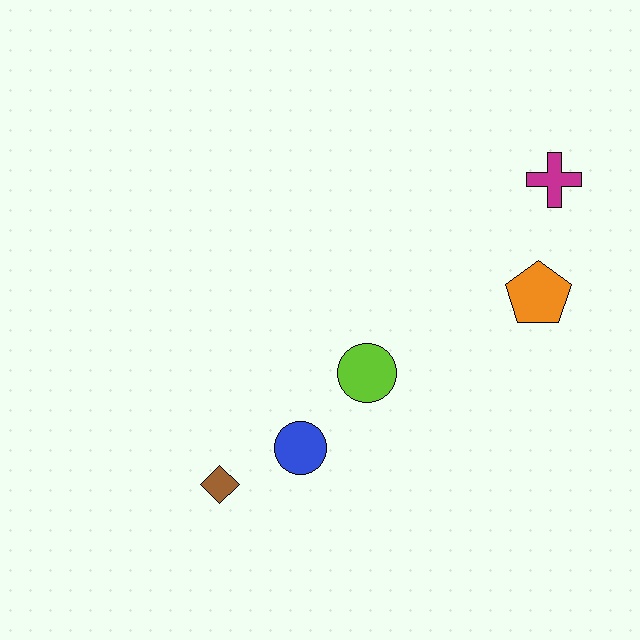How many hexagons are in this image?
There are no hexagons.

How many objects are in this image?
There are 5 objects.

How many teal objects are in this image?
There are no teal objects.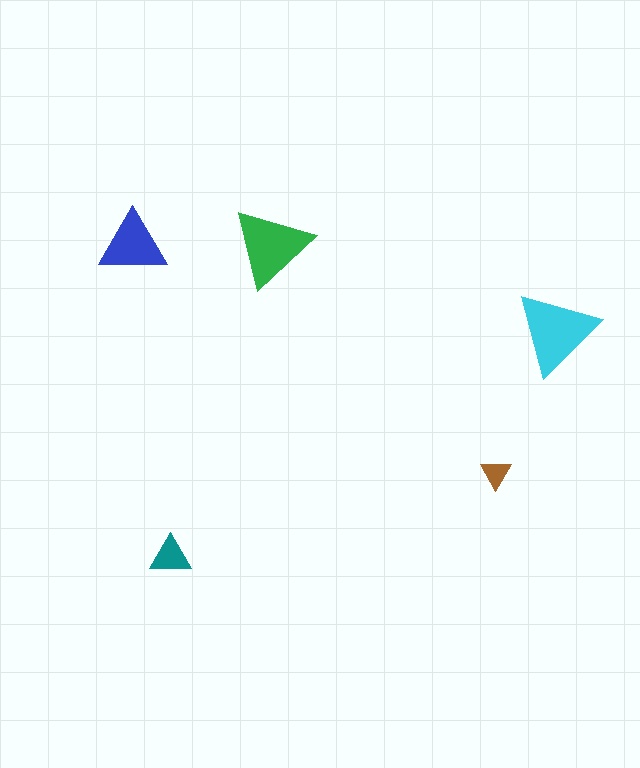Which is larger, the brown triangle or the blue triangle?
The blue one.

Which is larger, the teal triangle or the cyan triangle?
The cyan one.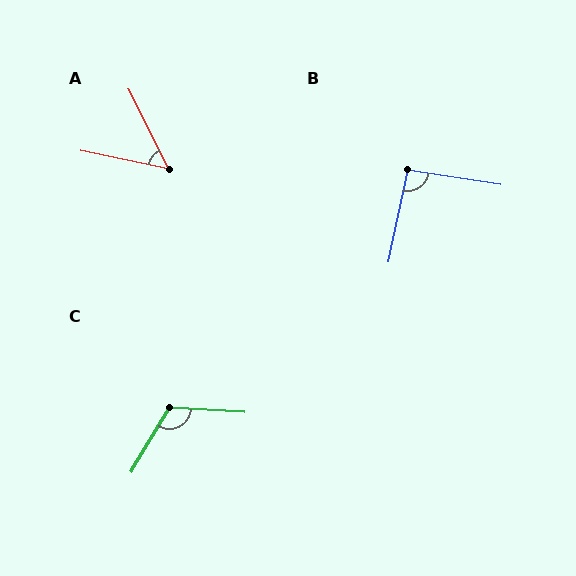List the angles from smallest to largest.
A (51°), B (93°), C (118°).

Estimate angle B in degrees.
Approximately 93 degrees.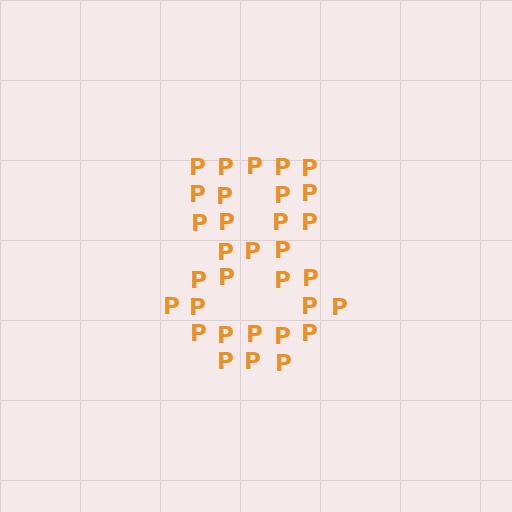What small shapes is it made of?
It is made of small letter P's.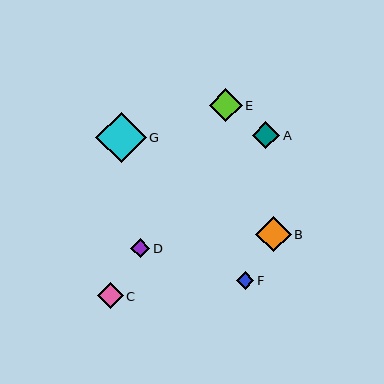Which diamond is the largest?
Diamond G is the largest with a size of approximately 50 pixels.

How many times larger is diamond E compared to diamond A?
Diamond E is approximately 1.2 times the size of diamond A.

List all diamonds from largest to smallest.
From largest to smallest: G, B, E, A, C, D, F.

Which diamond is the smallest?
Diamond F is the smallest with a size of approximately 18 pixels.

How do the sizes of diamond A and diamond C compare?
Diamond A and diamond C are approximately the same size.